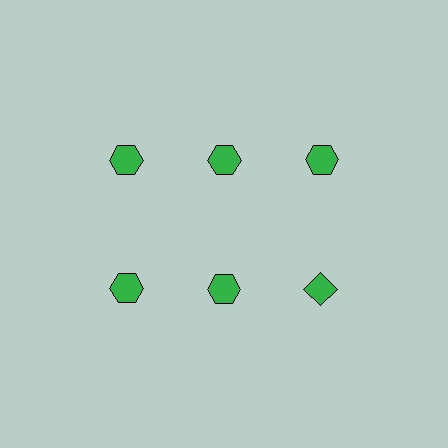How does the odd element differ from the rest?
It has a different shape: diamond instead of hexagon.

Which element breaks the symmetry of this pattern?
The green diamond in the second row, center column breaks the symmetry. All other shapes are green hexagons.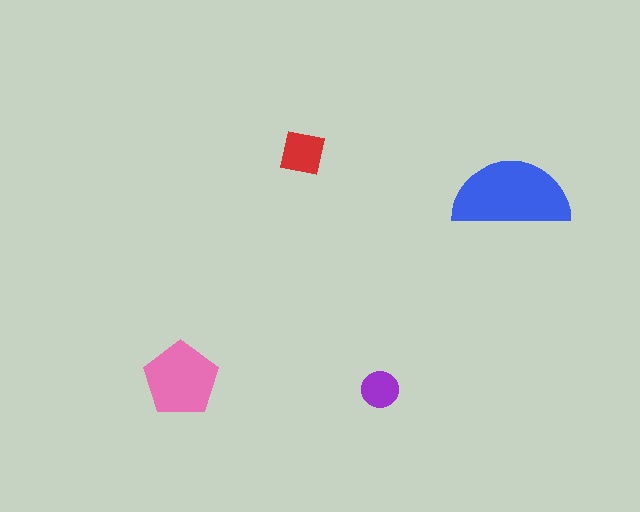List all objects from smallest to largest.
The purple circle, the red square, the pink pentagon, the blue semicircle.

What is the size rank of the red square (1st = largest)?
3rd.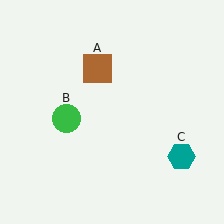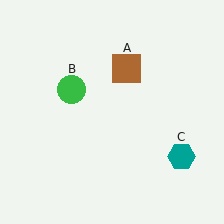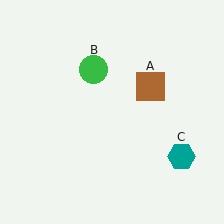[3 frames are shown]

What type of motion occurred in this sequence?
The brown square (object A), green circle (object B) rotated clockwise around the center of the scene.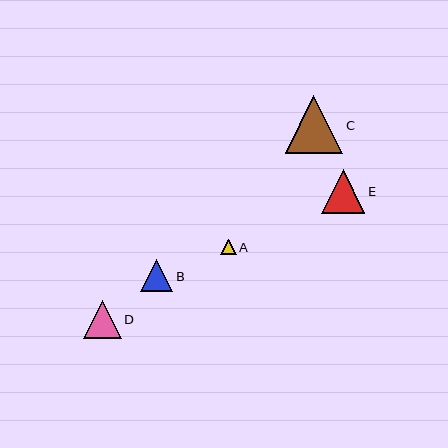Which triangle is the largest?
Triangle C is the largest with a size of approximately 58 pixels.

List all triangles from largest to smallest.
From largest to smallest: C, E, D, B, A.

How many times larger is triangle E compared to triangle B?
Triangle E is approximately 1.3 times the size of triangle B.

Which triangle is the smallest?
Triangle A is the smallest with a size of approximately 16 pixels.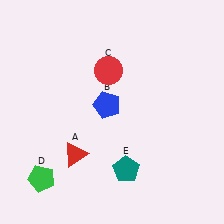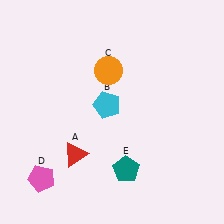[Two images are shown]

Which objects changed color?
B changed from blue to cyan. C changed from red to orange. D changed from green to pink.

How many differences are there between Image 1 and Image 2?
There are 3 differences between the two images.